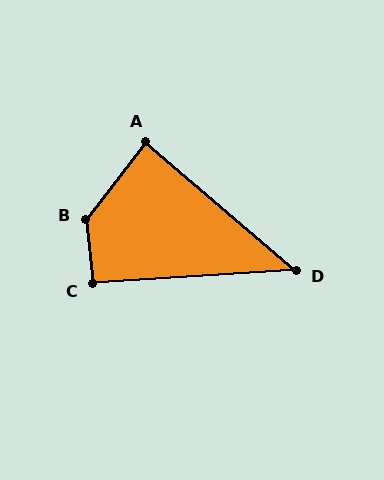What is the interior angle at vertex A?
Approximately 87 degrees (approximately right).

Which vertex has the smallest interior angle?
D, at approximately 44 degrees.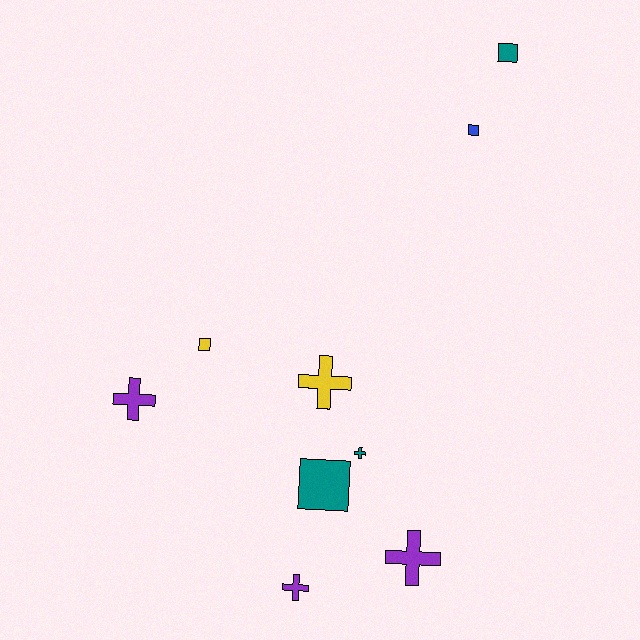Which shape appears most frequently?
Cross, with 5 objects.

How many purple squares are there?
There are no purple squares.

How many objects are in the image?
There are 9 objects.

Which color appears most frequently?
Purple, with 3 objects.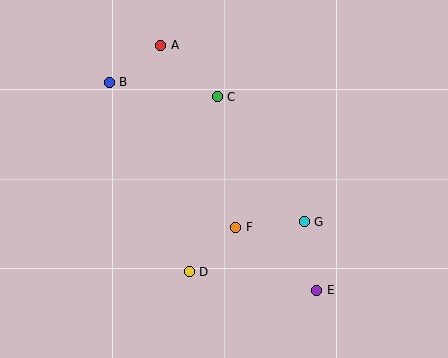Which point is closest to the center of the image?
Point F at (236, 227) is closest to the center.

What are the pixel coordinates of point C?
Point C is at (217, 97).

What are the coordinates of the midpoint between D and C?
The midpoint between D and C is at (203, 184).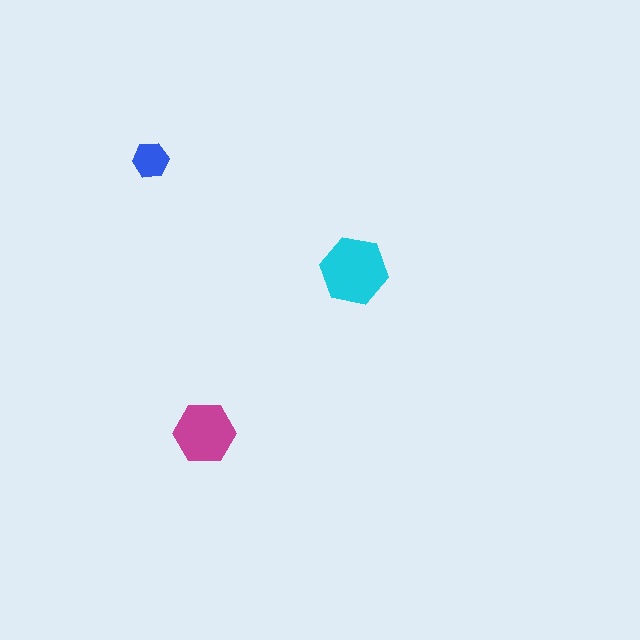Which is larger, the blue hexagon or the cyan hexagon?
The cyan one.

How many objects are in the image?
There are 3 objects in the image.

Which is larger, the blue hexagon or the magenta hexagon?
The magenta one.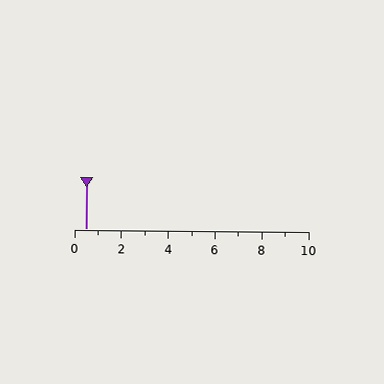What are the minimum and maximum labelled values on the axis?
The axis runs from 0 to 10.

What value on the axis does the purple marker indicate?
The marker indicates approximately 0.5.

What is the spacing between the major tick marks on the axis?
The major ticks are spaced 2 apart.